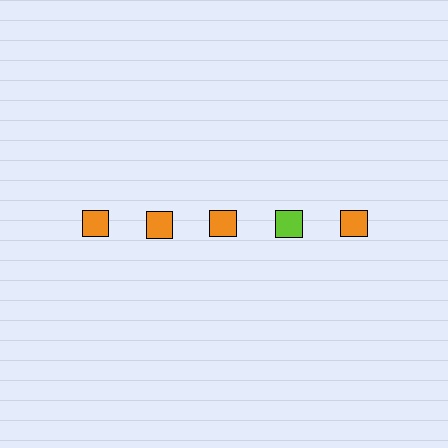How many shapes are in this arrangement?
There are 5 shapes arranged in a grid pattern.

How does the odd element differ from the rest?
It has a different color: lime instead of orange.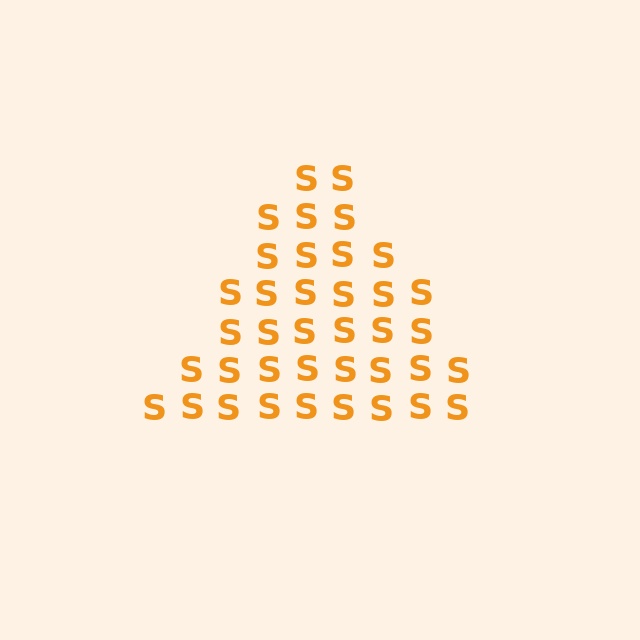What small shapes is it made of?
It is made of small letter S's.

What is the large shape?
The large shape is a triangle.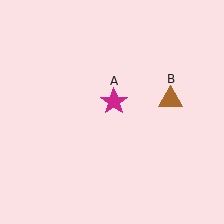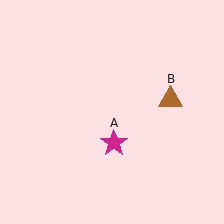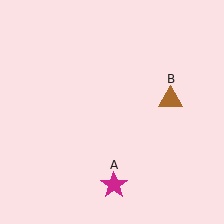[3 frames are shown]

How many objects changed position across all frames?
1 object changed position: magenta star (object A).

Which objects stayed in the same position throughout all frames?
Brown triangle (object B) remained stationary.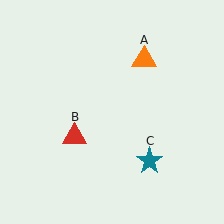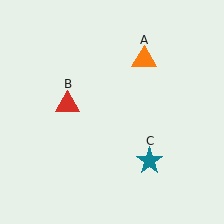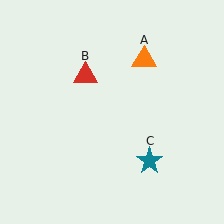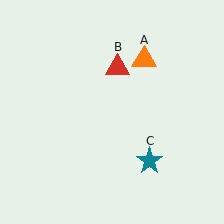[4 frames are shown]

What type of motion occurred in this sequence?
The red triangle (object B) rotated clockwise around the center of the scene.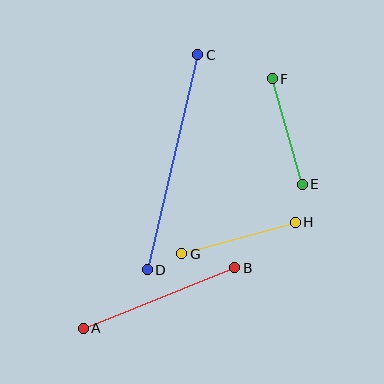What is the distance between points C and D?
The distance is approximately 221 pixels.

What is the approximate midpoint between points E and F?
The midpoint is at approximately (287, 132) pixels.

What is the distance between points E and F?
The distance is approximately 110 pixels.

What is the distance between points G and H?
The distance is approximately 118 pixels.